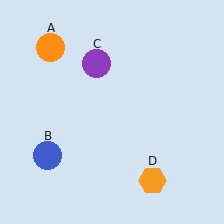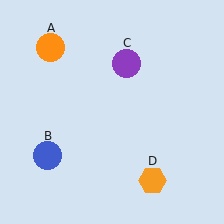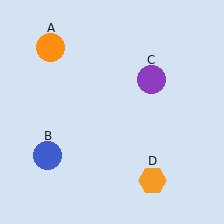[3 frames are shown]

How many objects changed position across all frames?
1 object changed position: purple circle (object C).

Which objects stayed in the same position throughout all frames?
Orange circle (object A) and blue circle (object B) and orange hexagon (object D) remained stationary.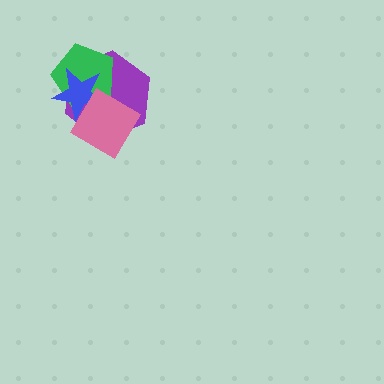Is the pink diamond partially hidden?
No, no other shape covers it.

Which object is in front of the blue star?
The pink diamond is in front of the blue star.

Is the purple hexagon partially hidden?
Yes, it is partially covered by another shape.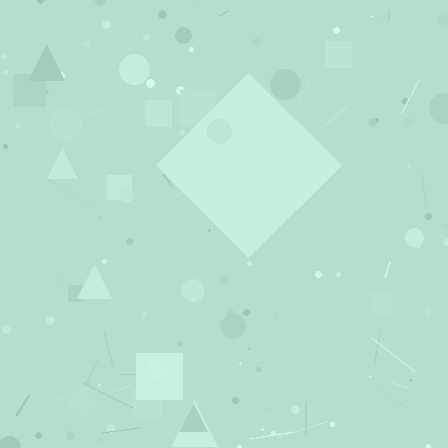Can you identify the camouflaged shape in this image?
The camouflaged shape is a diamond.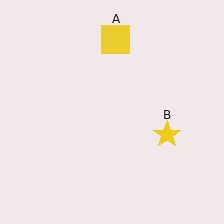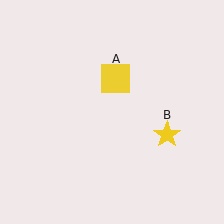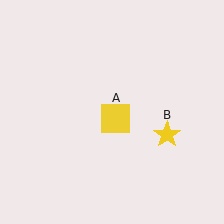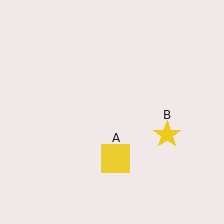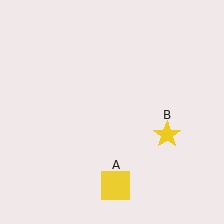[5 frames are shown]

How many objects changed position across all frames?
1 object changed position: yellow square (object A).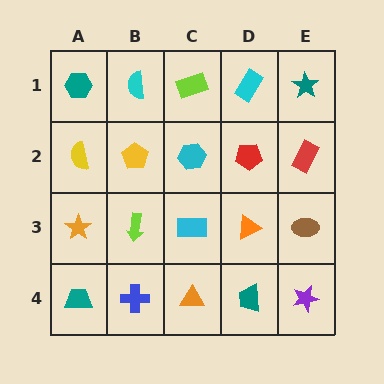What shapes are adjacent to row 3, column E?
A red rectangle (row 2, column E), a purple star (row 4, column E), an orange triangle (row 3, column D).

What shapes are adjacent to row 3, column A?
A yellow semicircle (row 2, column A), a teal trapezoid (row 4, column A), a lime arrow (row 3, column B).